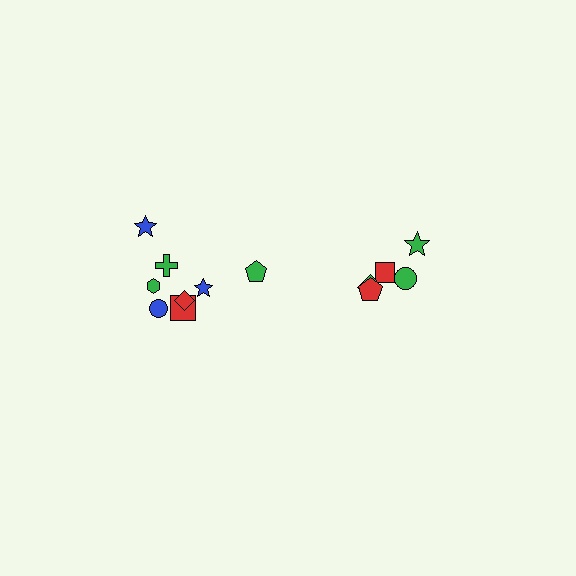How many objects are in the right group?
There are 5 objects.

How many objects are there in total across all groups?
There are 13 objects.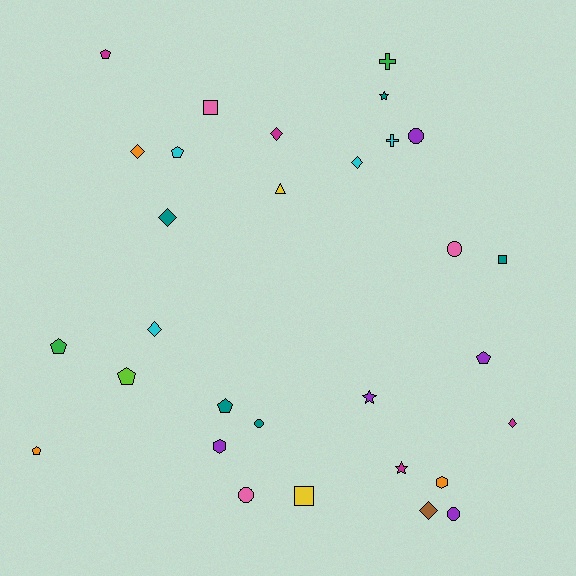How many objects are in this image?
There are 30 objects.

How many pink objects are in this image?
There are 3 pink objects.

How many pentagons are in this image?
There are 7 pentagons.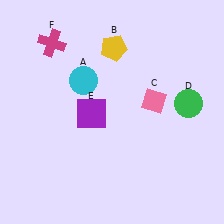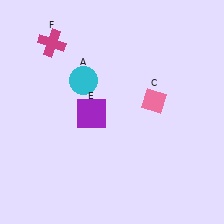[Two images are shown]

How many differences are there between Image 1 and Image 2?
There are 2 differences between the two images.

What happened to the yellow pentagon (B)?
The yellow pentagon (B) was removed in Image 2. It was in the top-right area of Image 1.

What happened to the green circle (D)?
The green circle (D) was removed in Image 2. It was in the top-right area of Image 1.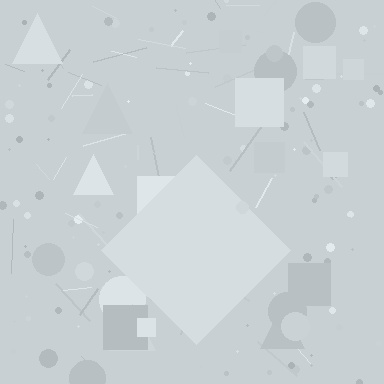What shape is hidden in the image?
A diamond is hidden in the image.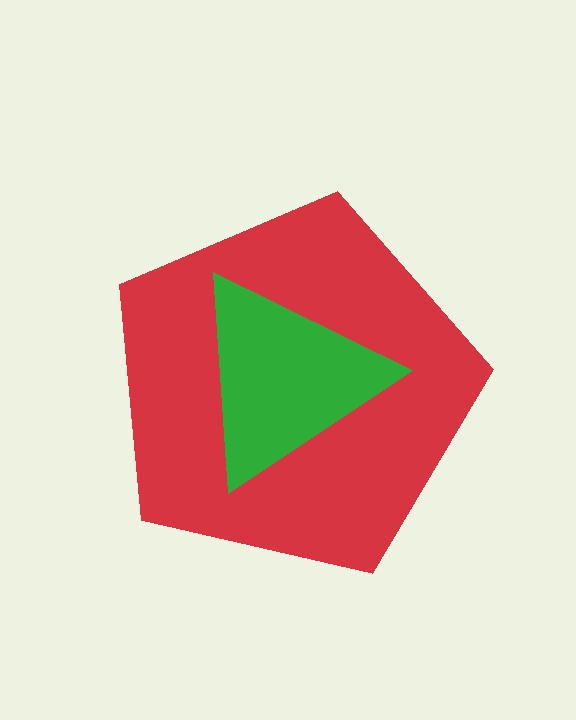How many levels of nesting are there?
2.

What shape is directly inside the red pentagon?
The green triangle.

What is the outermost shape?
The red pentagon.